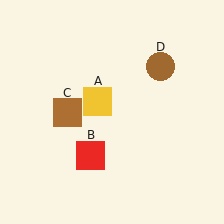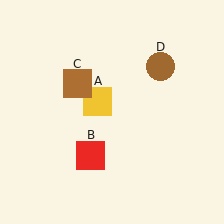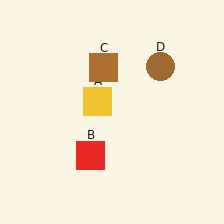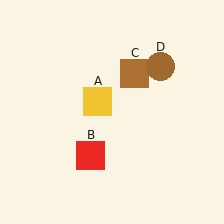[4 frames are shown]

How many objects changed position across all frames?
1 object changed position: brown square (object C).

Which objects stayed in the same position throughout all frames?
Yellow square (object A) and red square (object B) and brown circle (object D) remained stationary.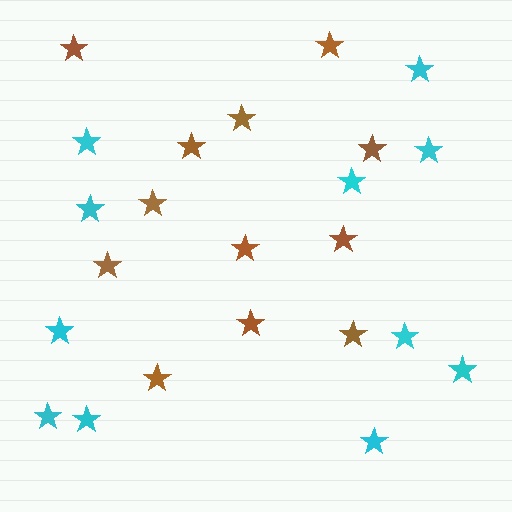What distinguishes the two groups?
There are 2 groups: one group of brown stars (12) and one group of cyan stars (11).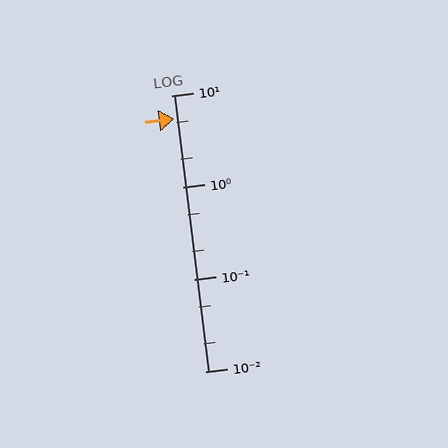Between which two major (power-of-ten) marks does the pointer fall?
The pointer is between 1 and 10.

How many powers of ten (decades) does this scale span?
The scale spans 3 decades, from 0.01 to 10.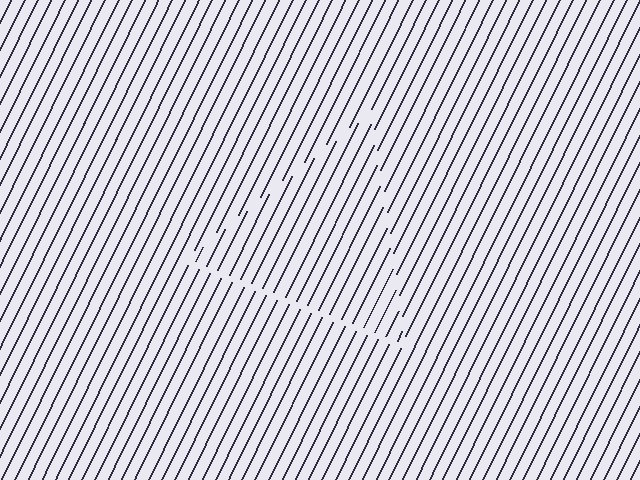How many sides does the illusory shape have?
3 sides — the line-ends trace a triangle.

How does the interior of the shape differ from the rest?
The interior of the shape contains the same grating, shifted by half a period — the contour is defined by the phase discontinuity where line-ends from the inner and outer gratings abut.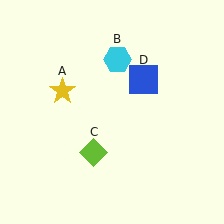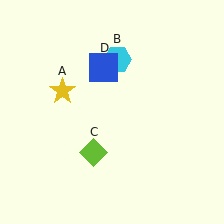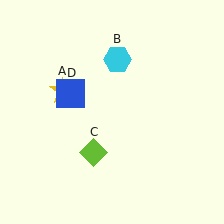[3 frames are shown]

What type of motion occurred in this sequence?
The blue square (object D) rotated counterclockwise around the center of the scene.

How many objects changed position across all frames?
1 object changed position: blue square (object D).